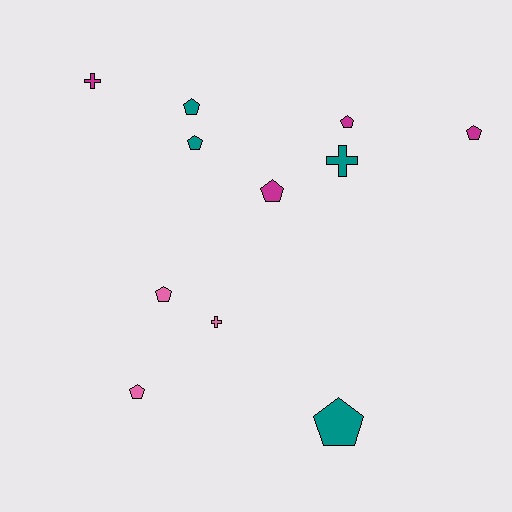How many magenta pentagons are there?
There are 3 magenta pentagons.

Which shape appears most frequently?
Pentagon, with 8 objects.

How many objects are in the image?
There are 11 objects.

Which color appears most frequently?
Magenta, with 4 objects.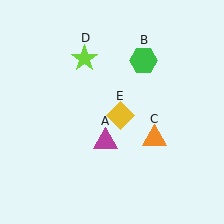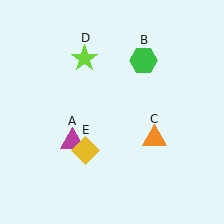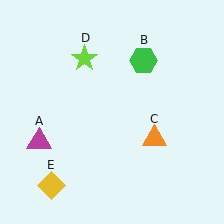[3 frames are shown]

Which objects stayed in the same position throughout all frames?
Green hexagon (object B) and orange triangle (object C) and lime star (object D) remained stationary.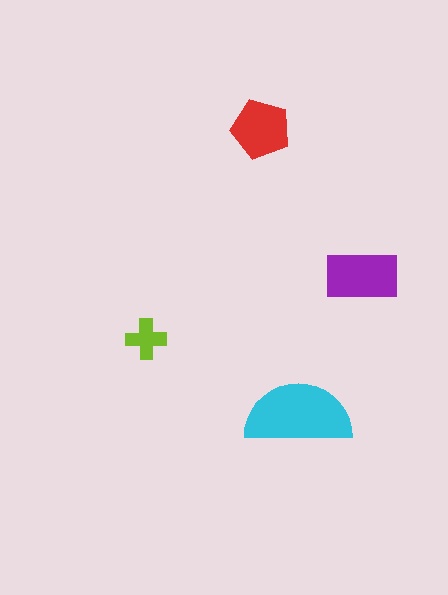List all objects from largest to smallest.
The cyan semicircle, the purple rectangle, the red pentagon, the lime cross.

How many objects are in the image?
There are 4 objects in the image.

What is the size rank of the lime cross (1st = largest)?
4th.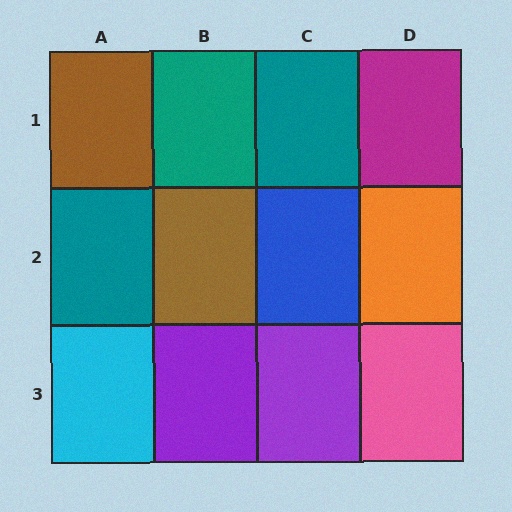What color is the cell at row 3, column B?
Purple.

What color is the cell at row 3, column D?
Pink.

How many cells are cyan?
1 cell is cyan.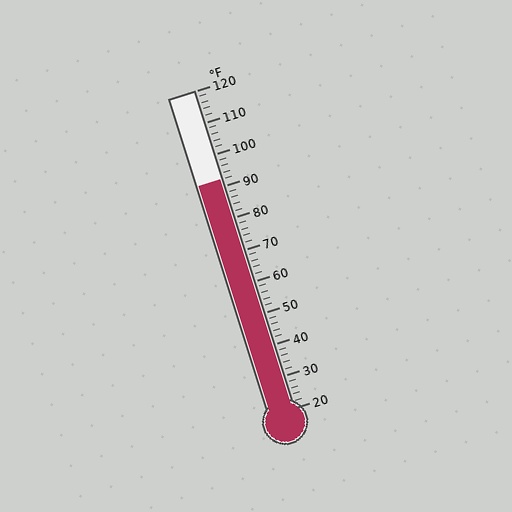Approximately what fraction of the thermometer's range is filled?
The thermometer is filled to approximately 70% of its range.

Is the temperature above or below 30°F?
The temperature is above 30°F.